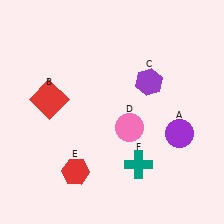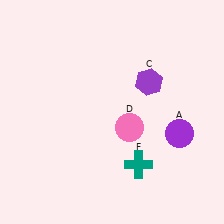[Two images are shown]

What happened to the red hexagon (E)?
The red hexagon (E) was removed in Image 2. It was in the bottom-left area of Image 1.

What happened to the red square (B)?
The red square (B) was removed in Image 2. It was in the top-left area of Image 1.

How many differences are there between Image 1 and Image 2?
There are 2 differences between the two images.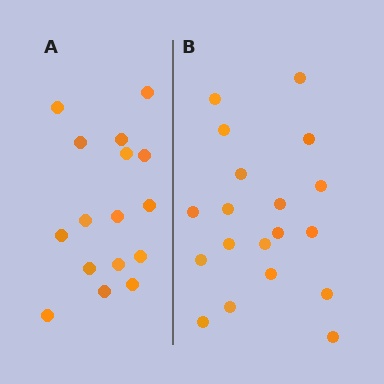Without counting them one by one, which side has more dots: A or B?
Region B (the right region) has more dots.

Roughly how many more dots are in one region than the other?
Region B has just a few more — roughly 2 or 3 more dots than region A.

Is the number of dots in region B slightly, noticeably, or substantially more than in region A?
Region B has only slightly more — the two regions are fairly close. The ratio is roughly 1.2 to 1.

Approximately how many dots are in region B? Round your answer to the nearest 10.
About 20 dots. (The exact count is 19, which rounds to 20.)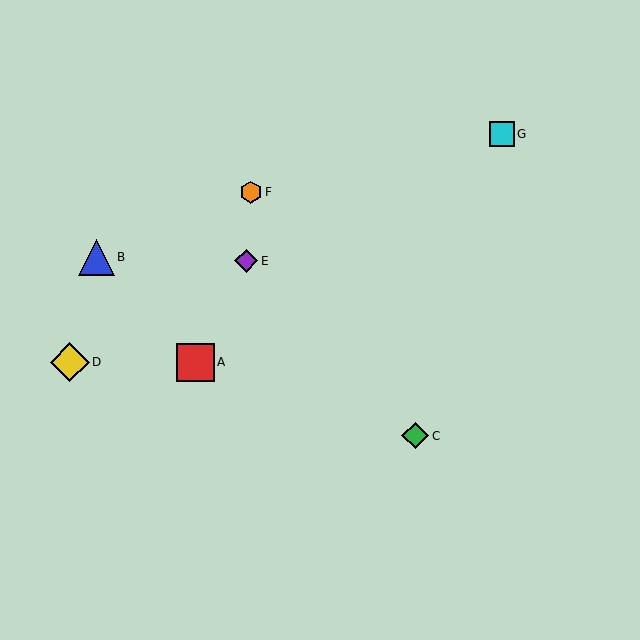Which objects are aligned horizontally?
Objects A, D are aligned horizontally.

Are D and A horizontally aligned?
Yes, both are at y≈362.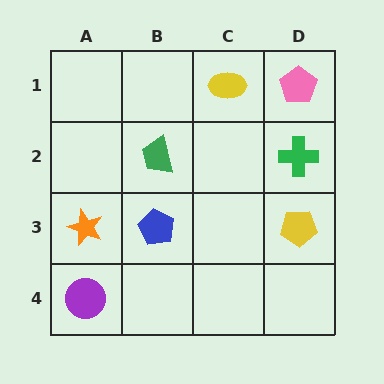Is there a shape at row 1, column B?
No, that cell is empty.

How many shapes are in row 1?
2 shapes.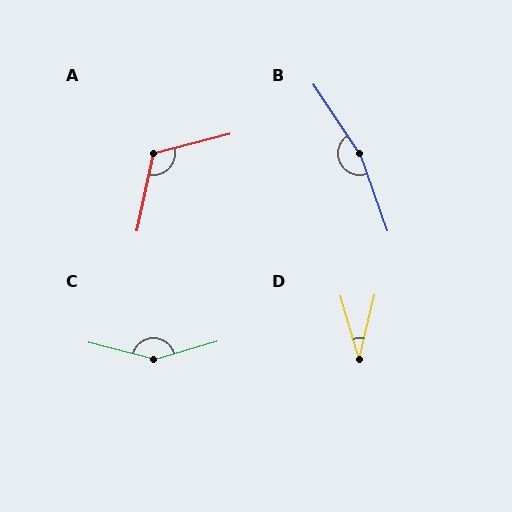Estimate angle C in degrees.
Approximately 150 degrees.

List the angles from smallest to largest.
D (29°), A (116°), C (150°), B (166°).